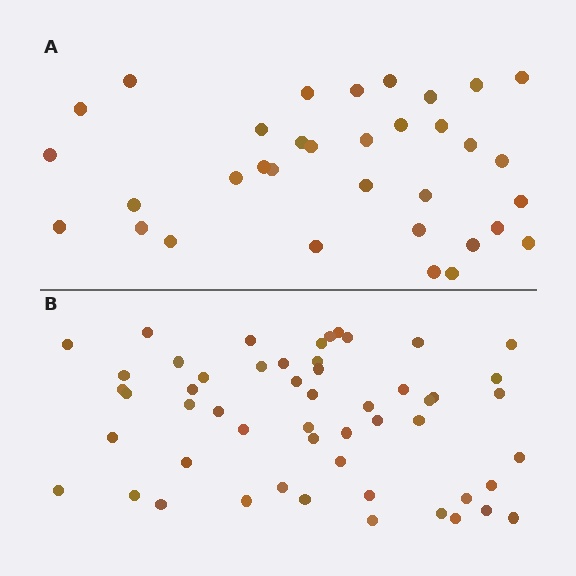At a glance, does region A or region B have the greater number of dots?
Region B (the bottom region) has more dots.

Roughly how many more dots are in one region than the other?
Region B has approximately 20 more dots than region A.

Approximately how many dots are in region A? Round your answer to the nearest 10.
About 30 dots. (The exact count is 34, which rounds to 30.)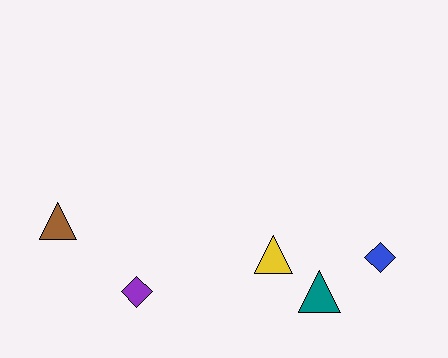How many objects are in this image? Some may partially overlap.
There are 5 objects.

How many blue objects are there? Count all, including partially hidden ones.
There is 1 blue object.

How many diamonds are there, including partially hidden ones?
There are 2 diamonds.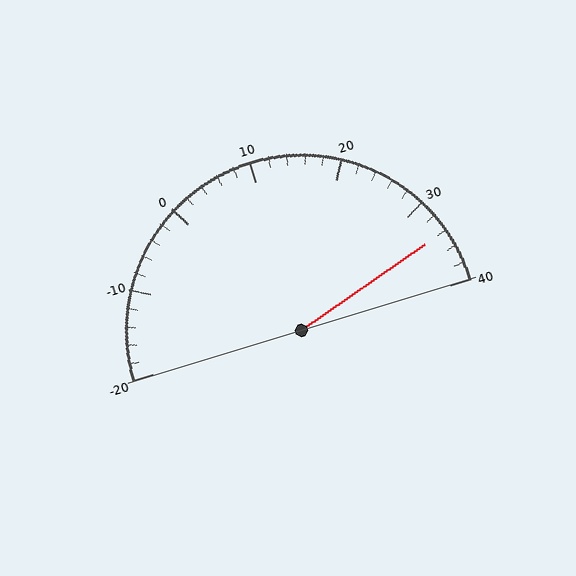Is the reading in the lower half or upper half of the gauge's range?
The reading is in the upper half of the range (-20 to 40).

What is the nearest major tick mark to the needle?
The nearest major tick mark is 30.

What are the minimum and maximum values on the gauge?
The gauge ranges from -20 to 40.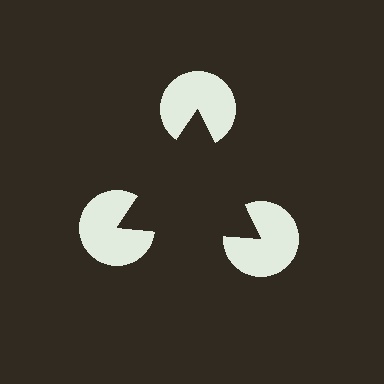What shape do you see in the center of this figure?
An illusory triangle — its edges are inferred from the aligned wedge cuts in the pac-man discs, not physically drawn.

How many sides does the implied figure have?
3 sides.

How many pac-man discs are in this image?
There are 3 — one at each vertex of the illusory triangle.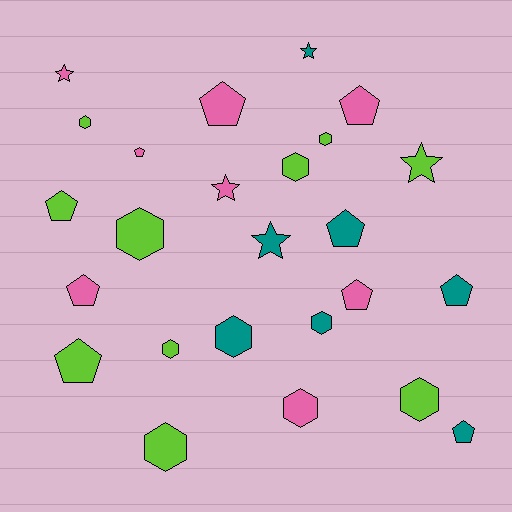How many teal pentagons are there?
There are 3 teal pentagons.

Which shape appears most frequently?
Hexagon, with 10 objects.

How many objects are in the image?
There are 25 objects.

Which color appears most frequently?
Lime, with 10 objects.